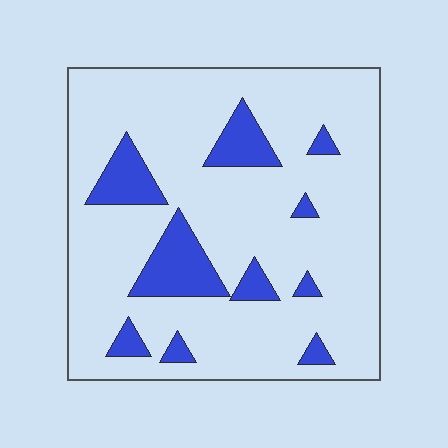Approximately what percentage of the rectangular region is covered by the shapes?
Approximately 15%.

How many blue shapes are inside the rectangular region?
10.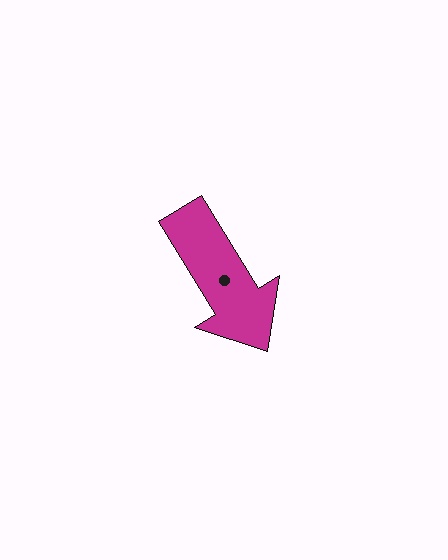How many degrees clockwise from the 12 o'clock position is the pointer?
Approximately 149 degrees.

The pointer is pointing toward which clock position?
Roughly 5 o'clock.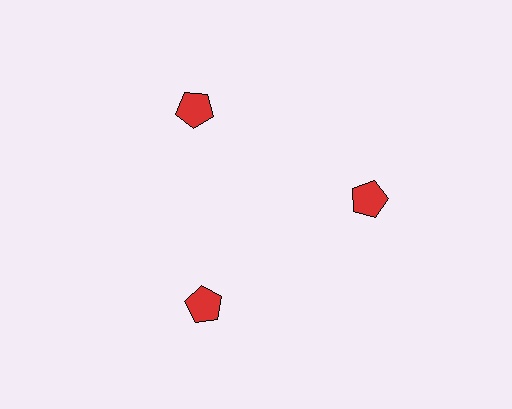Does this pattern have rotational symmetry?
Yes, this pattern has 3-fold rotational symmetry. It looks the same after rotating 120 degrees around the center.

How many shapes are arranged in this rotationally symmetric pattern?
There are 3 shapes, arranged in 3 groups of 1.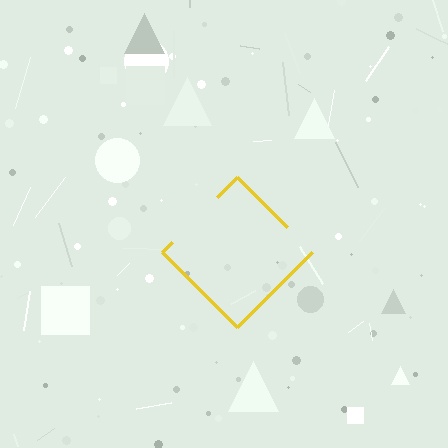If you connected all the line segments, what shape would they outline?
They would outline a diamond.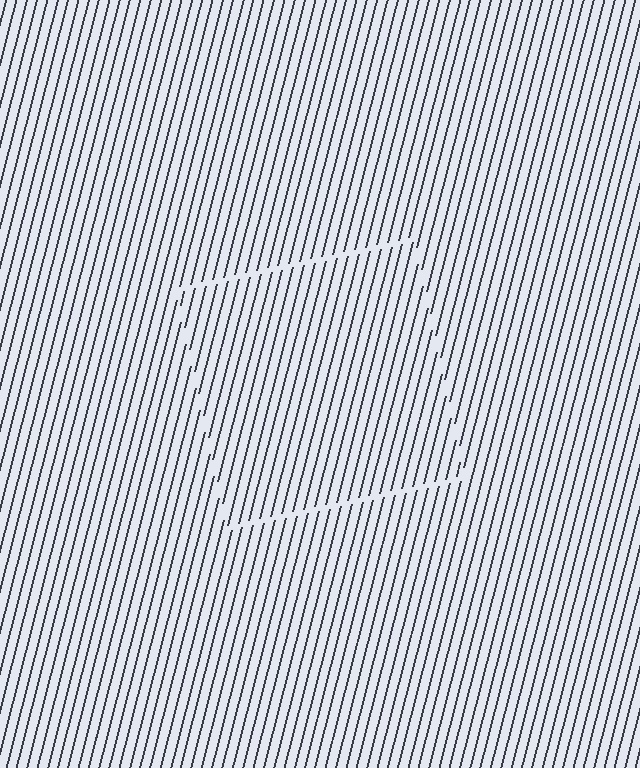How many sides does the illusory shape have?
4 sides — the line-ends trace a square.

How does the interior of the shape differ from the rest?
The interior of the shape contains the same grating, shifted by half a period — the contour is defined by the phase discontinuity where line-ends from the inner and outer gratings abut.